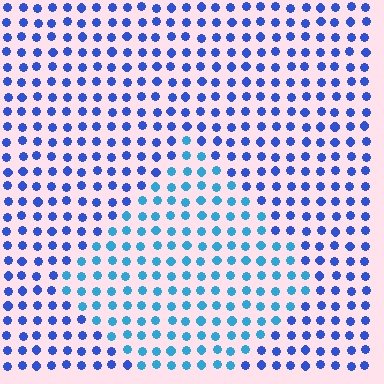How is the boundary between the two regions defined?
The boundary is defined purely by a slight shift in hue (about 31 degrees). Spacing, size, and orientation are identical on both sides.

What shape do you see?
I see a diamond.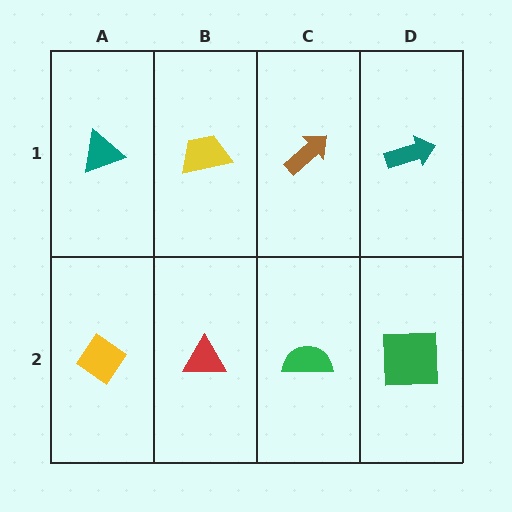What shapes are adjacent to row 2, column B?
A yellow trapezoid (row 1, column B), a yellow diamond (row 2, column A), a green semicircle (row 2, column C).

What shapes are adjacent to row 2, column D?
A teal arrow (row 1, column D), a green semicircle (row 2, column C).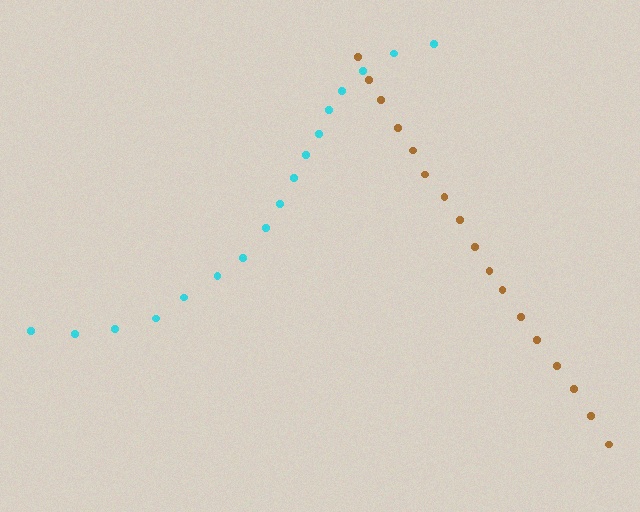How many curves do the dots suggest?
There are 2 distinct paths.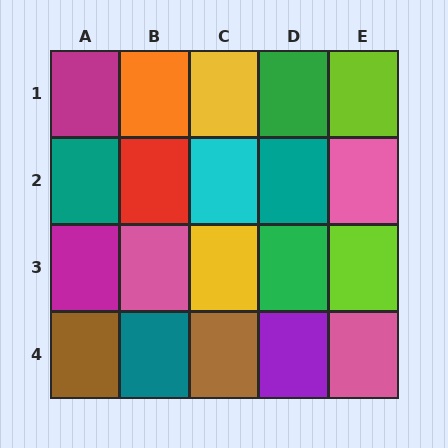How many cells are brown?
2 cells are brown.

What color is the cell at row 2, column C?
Cyan.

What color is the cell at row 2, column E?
Pink.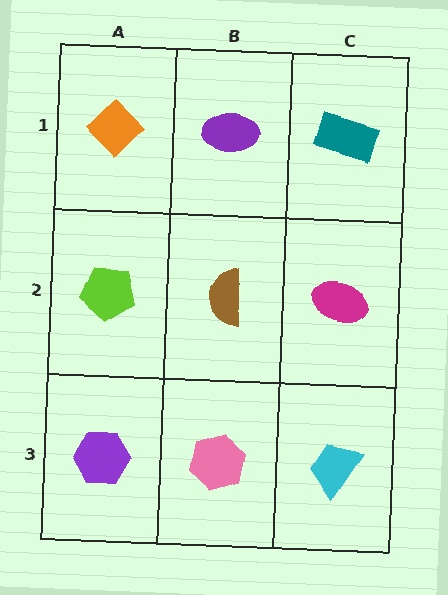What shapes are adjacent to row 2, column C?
A teal rectangle (row 1, column C), a cyan trapezoid (row 3, column C), a brown semicircle (row 2, column B).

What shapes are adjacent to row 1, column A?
A lime pentagon (row 2, column A), a purple ellipse (row 1, column B).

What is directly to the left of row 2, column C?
A brown semicircle.